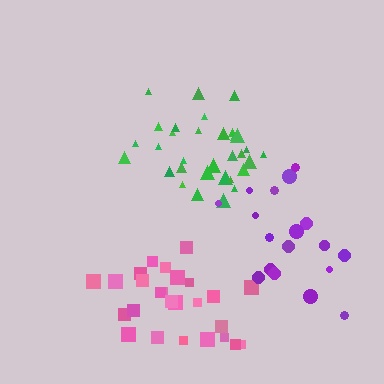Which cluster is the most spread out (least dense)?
Purple.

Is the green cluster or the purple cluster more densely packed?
Green.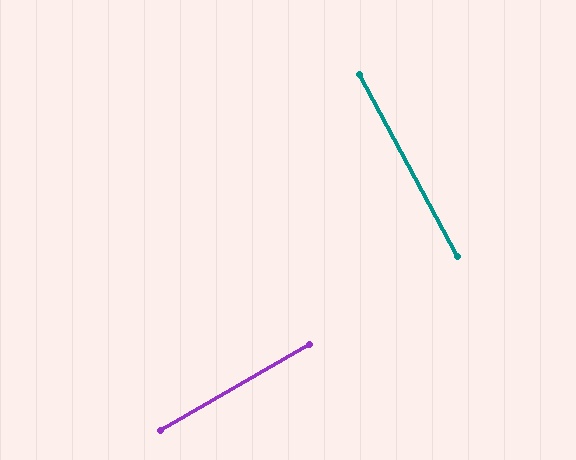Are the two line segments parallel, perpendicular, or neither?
Perpendicular — they meet at approximately 88°.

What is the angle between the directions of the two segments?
Approximately 88 degrees.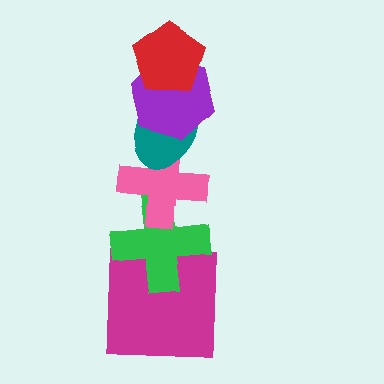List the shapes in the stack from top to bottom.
From top to bottom: the red pentagon, the purple hexagon, the teal ellipse, the pink cross, the green cross, the magenta square.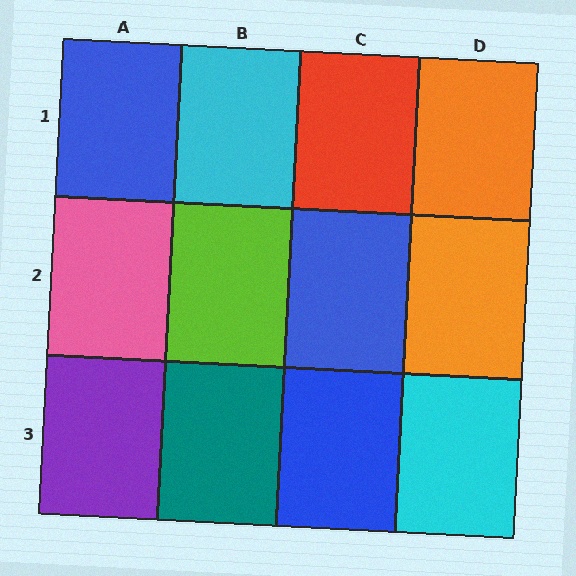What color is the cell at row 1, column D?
Orange.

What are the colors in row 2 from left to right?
Pink, lime, blue, orange.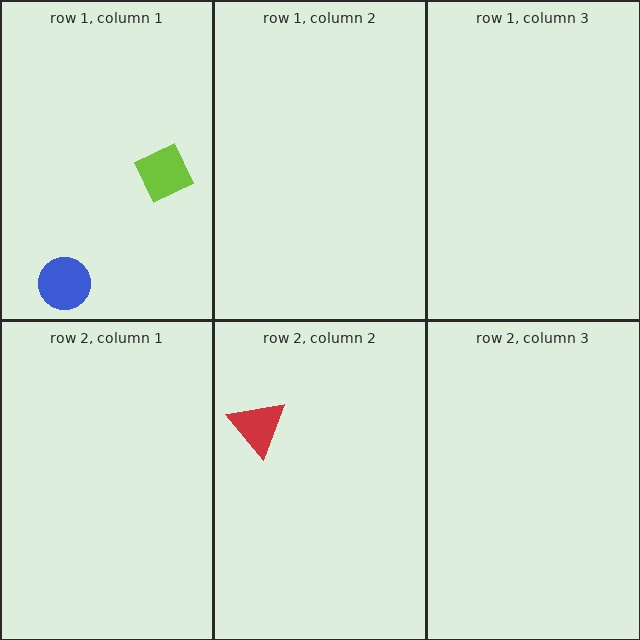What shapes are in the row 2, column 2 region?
The red triangle.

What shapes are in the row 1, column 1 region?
The lime square, the blue circle.